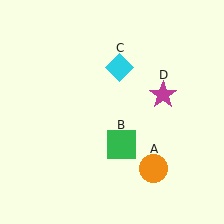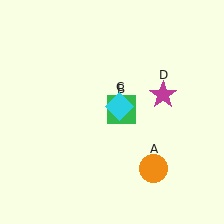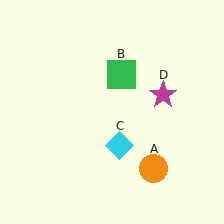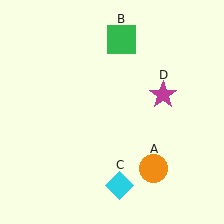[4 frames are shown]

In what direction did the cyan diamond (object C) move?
The cyan diamond (object C) moved down.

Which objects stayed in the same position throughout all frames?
Orange circle (object A) and magenta star (object D) remained stationary.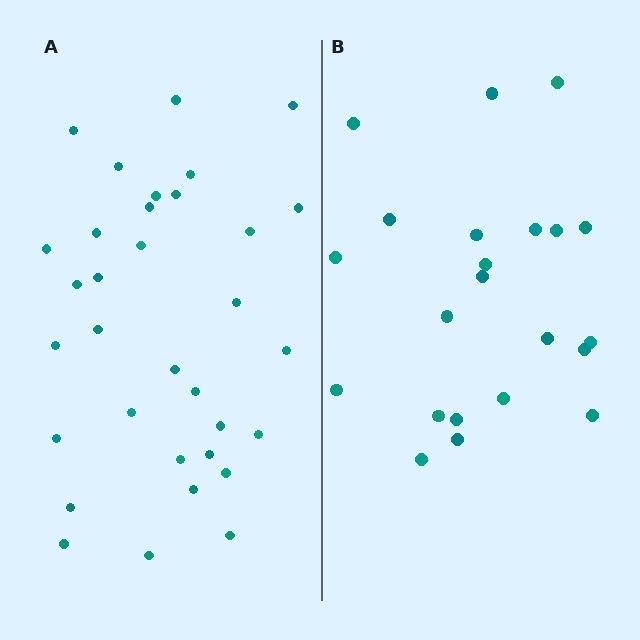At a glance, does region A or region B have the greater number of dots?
Region A (the left region) has more dots.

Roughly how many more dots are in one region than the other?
Region A has roughly 12 or so more dots than region B.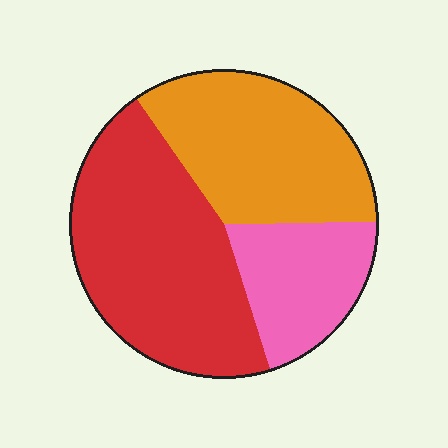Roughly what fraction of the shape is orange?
Orange covers 34% of the shape.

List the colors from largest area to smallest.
From largest to smallest: red, orange, pink.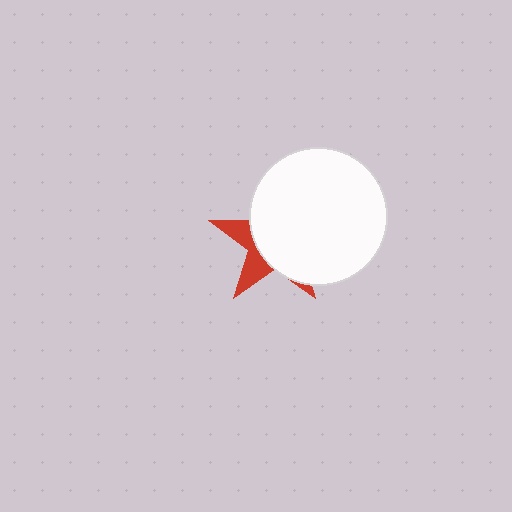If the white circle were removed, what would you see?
You would see the complete red star.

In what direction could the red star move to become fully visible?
The red star could move left. That would shift it out from behind the white circle entirely.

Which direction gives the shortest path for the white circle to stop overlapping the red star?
Moving right gives the shortest separation.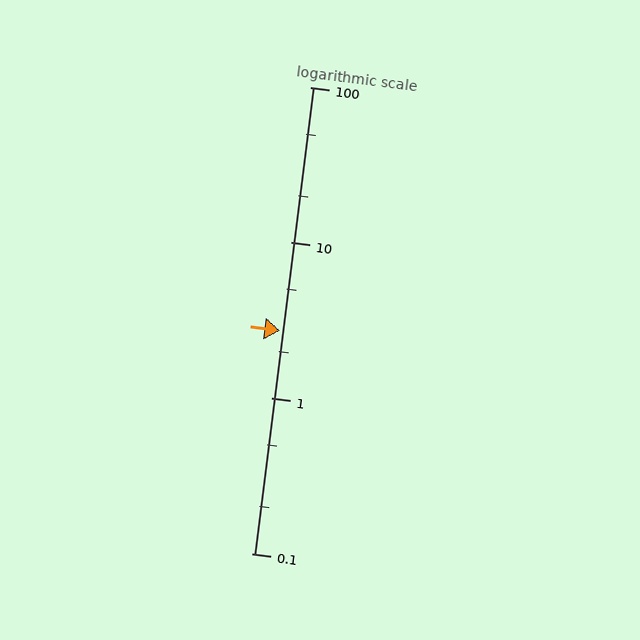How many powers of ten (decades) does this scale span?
The scale spans 3 decades, from 0.1 to 100.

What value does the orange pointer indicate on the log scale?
The pointer indicates approximately 2.7.